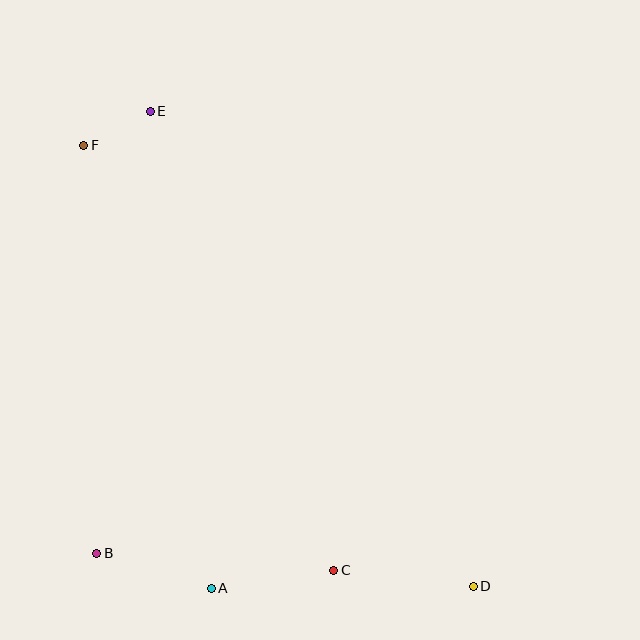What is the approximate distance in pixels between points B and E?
The distance between B and E is approximately 445 pixels.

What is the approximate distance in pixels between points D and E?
The distance between D and E is approximately 574 pixels.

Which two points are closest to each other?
Points E and F are closest to each other.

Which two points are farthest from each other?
Points D and F are farthest from each other.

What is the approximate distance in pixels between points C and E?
The distance between C and E is approximately 494 pixels.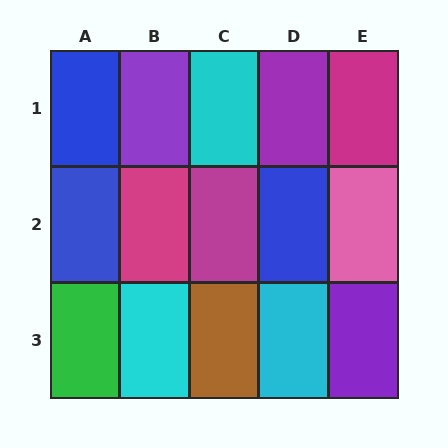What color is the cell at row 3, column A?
Green.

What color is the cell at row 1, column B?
Purple.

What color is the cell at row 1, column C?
Cyan.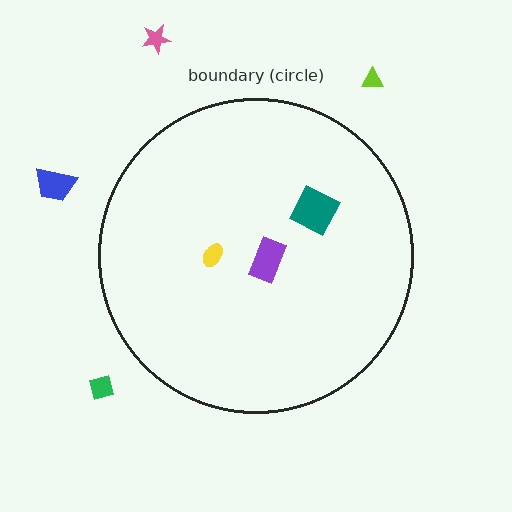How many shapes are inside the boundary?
3 inside, 4 outside.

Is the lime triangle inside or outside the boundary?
Outside.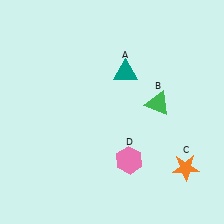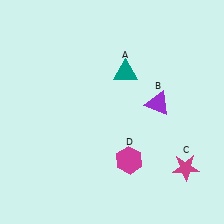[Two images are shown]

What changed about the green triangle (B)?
In Image 1, B is green. In Image 2, it changed to purple.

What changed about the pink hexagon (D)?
In Image 1, D is pink. In Image 2, it changed to magenta.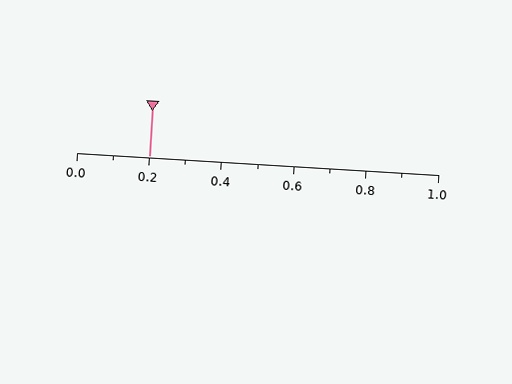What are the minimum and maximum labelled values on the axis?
The axis runs from 0.0 to 1.0.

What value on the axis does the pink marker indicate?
The marker indicates approximately 0.2.